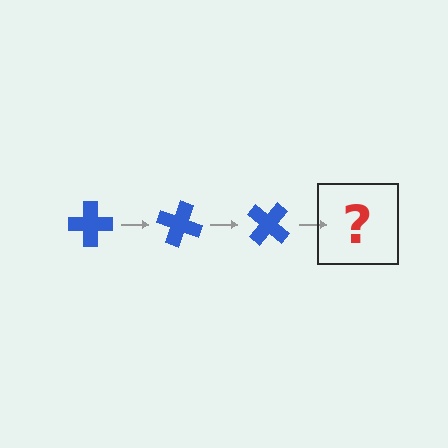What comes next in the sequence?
The next element should be a blue cross rotated 60 degrees.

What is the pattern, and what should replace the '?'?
The pattern is that the cross rotates 20 degrees each step. The '?' should be a blue cross rotated 60 degrees.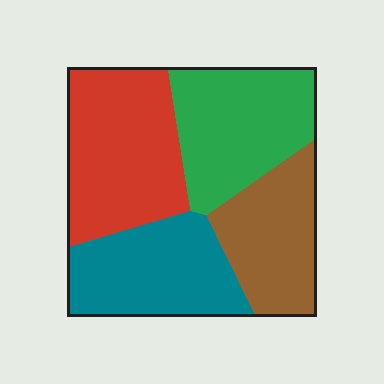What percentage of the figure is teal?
Teal takes up about one quarter (1/4) of the figure.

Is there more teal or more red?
Red.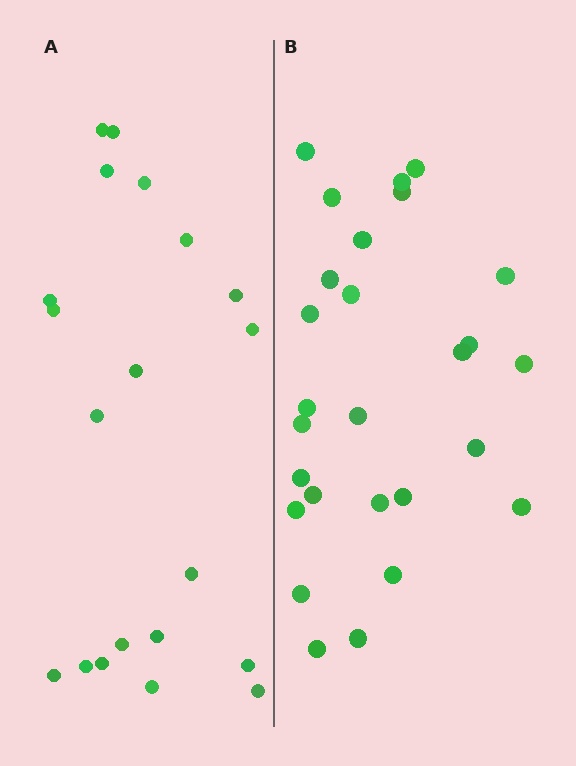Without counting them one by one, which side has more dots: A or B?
Region B (the right region) has more dots.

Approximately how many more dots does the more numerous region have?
Region B has roughly 8 or so more dots than region A.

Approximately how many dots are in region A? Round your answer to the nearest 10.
About 20 dots.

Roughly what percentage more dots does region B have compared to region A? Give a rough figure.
About 35% more.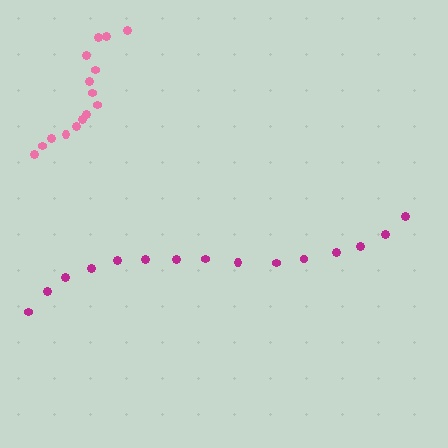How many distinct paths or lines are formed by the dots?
There are 2 distinct paths.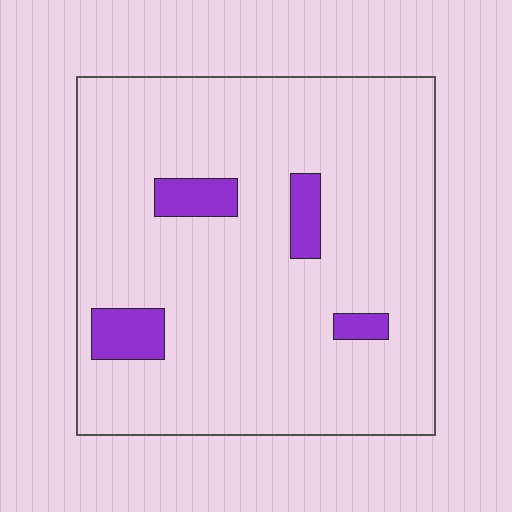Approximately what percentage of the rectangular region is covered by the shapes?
Approximately 10%.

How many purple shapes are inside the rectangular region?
4.